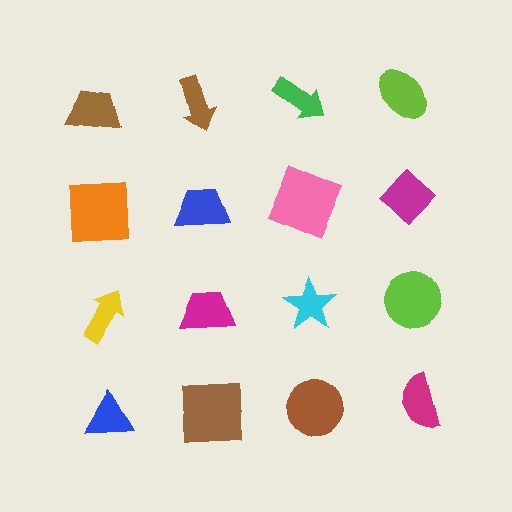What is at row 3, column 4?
A lime circle.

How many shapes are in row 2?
4 shapes.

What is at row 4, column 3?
A brown circle.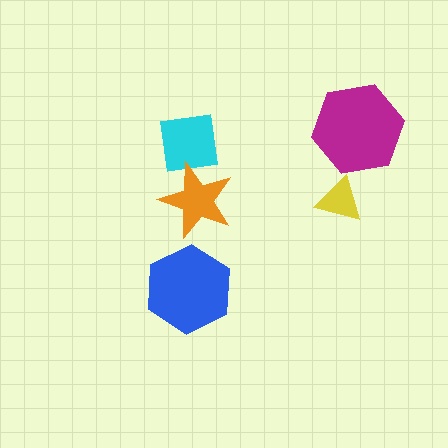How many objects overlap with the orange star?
1 object overlaps with the orange star.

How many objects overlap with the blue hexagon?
0 objects overlap with the blue hexagon.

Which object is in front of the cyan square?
The orange star is in front of the cyan square.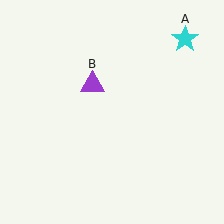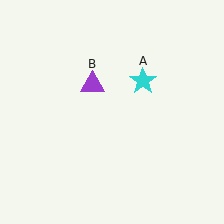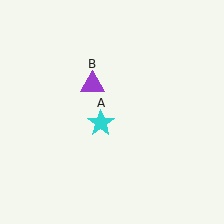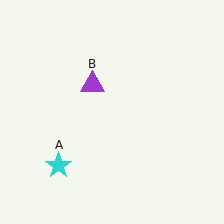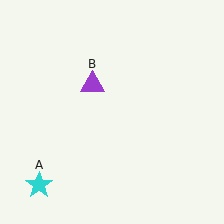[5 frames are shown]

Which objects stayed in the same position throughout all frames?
Purple triangle (object B) remained stationary.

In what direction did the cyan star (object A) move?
The cyan star (object A) moved down and to the left.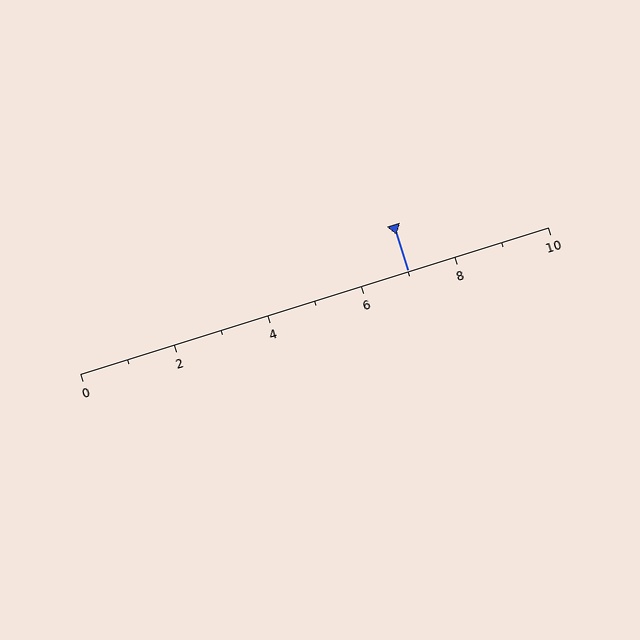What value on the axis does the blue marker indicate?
The marker indicates approximately 7.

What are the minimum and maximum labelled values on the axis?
The axis runs from 0 to 10.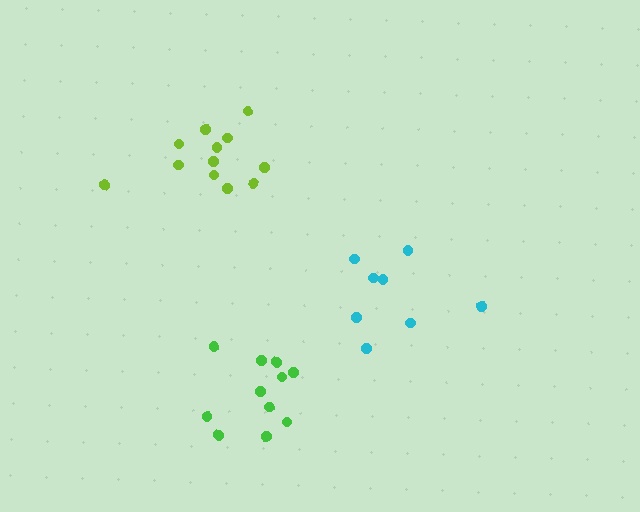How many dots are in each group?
Group 1: 12 dots, Group 2: 8 dots, Group 3: 11 dots (31 total).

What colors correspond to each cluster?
The clusters are colored: lime, cyan, green.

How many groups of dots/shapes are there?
There are 3 groups.